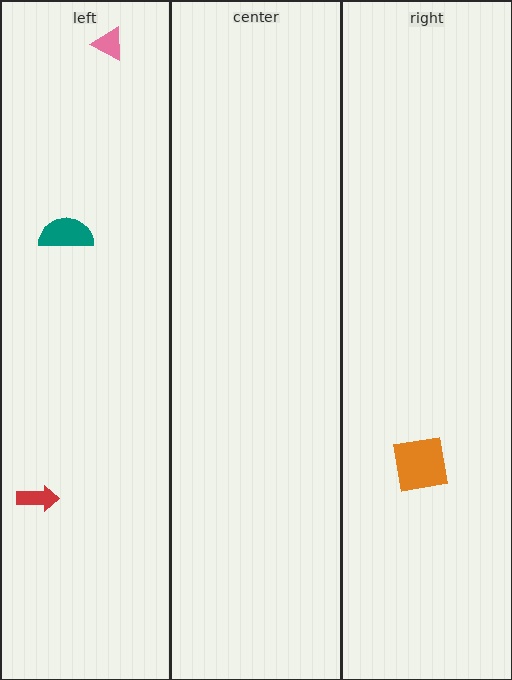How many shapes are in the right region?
1.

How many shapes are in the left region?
3.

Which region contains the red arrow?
The left region.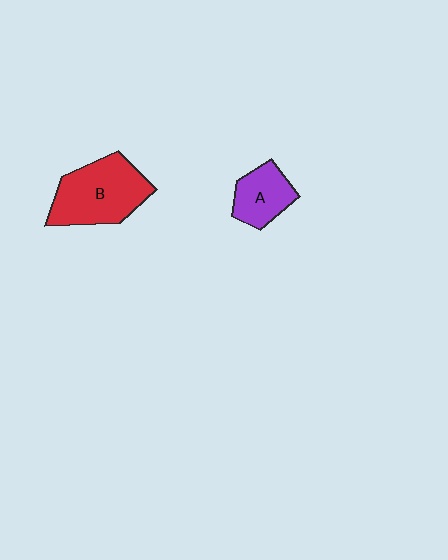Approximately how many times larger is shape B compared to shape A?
Approximately 1.8 times.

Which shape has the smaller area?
Shape A (purple).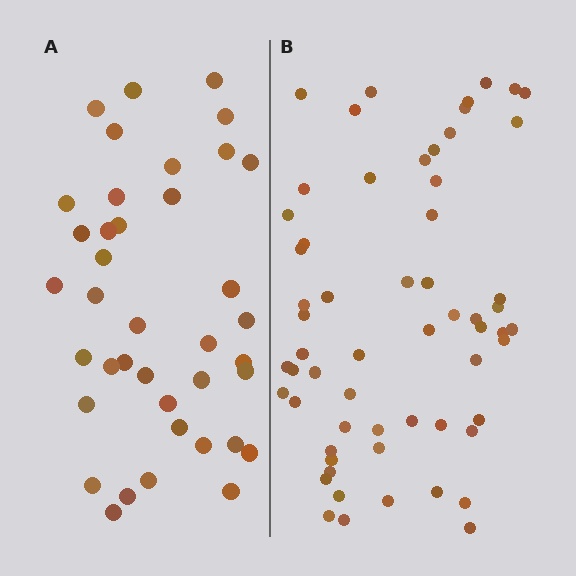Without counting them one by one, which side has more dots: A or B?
Region B (the right region) has more dots.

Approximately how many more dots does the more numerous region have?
Region B has approximately 20 more dots than region A.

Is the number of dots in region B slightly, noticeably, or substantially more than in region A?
Region B has substantially more. The ratio is roughly 1.5 to 1.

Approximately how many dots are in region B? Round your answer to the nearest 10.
About 60 dots.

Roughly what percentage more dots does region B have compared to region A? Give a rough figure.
About 55% more.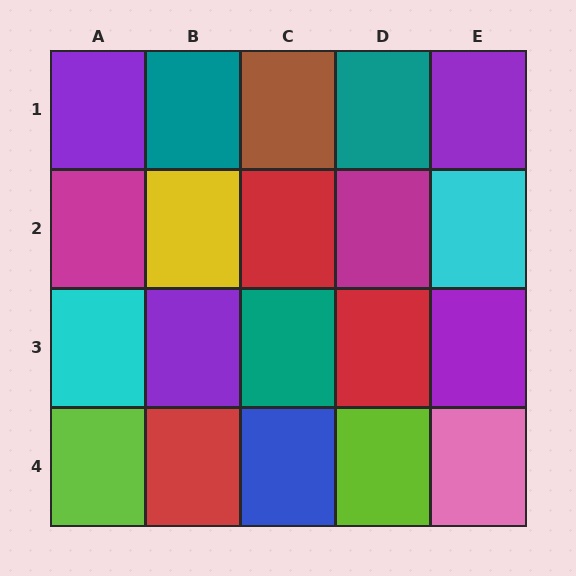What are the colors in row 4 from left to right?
Lime, red, blue, lime, pink.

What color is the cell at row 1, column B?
Teal.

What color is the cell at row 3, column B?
Purple.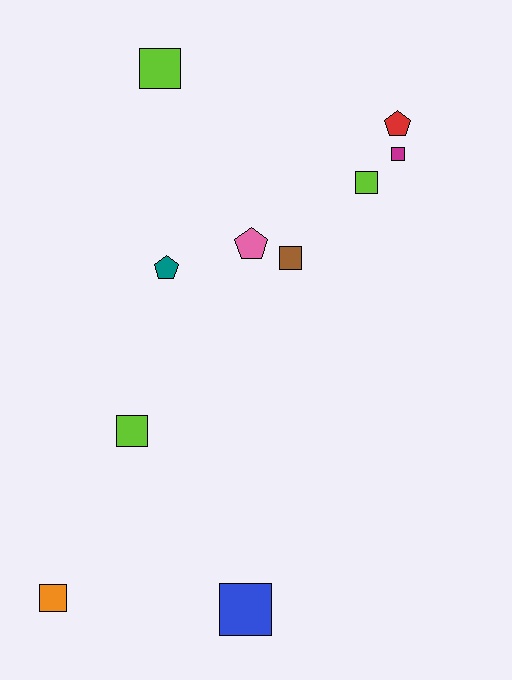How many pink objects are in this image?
There is 1 pink object.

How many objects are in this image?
There are 10 objects.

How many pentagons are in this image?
There are 3 pentagons.